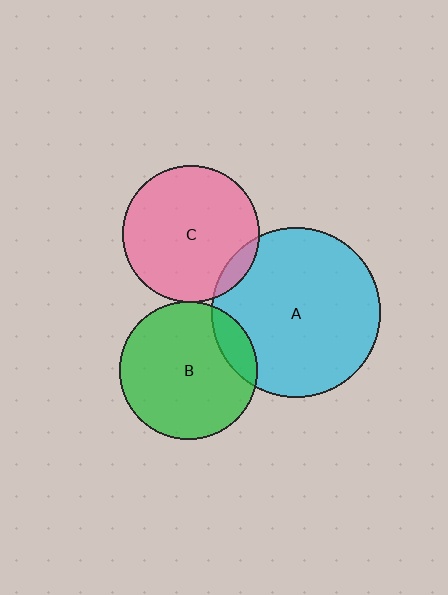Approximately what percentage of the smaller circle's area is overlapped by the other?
Approximately 5%.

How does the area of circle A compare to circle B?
Approximately 1.5 times.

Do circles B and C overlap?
Yes.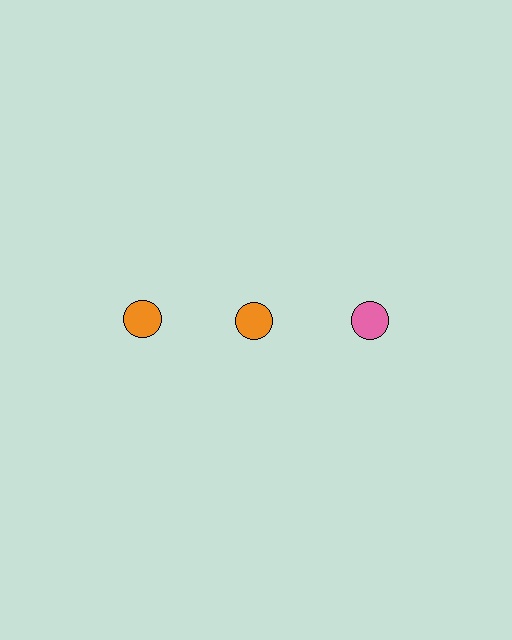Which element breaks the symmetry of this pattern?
The pink circle in the top row, center column breaks the symmetry. All other shapes are orange circles.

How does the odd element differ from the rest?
It has a different color: pink instead of orange.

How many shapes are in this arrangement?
There are 3 shapes arranged in a grid pattern.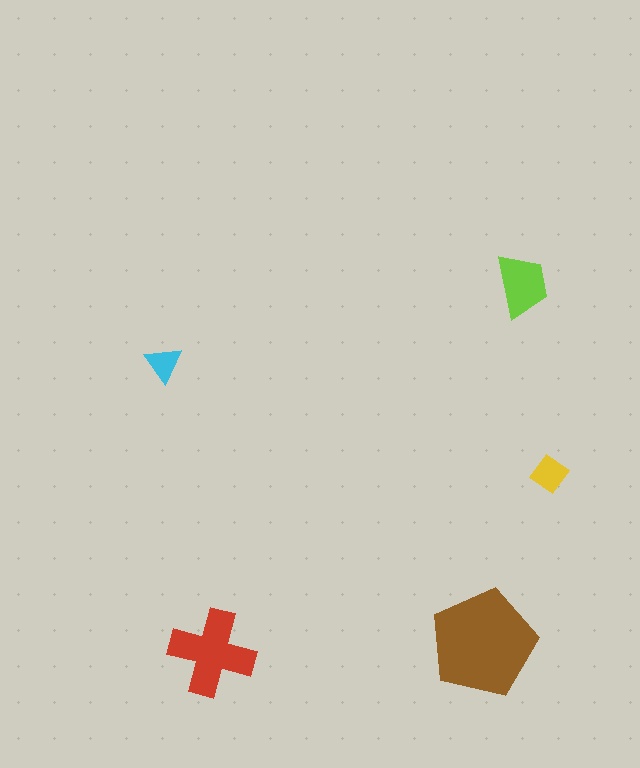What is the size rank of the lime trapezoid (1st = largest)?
3rd.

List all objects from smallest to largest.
The cyan triangle, the yellow diamond, the lime trapezoid, the red cross, the brown pentagon.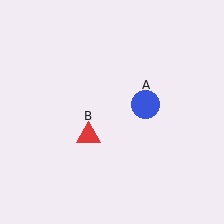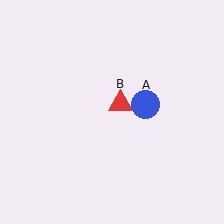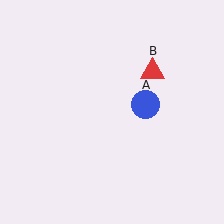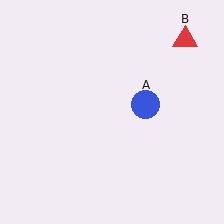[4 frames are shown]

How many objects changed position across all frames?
1 object changed position: red triangle (object B).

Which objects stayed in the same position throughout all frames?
Blue circle (object A) remained stationary.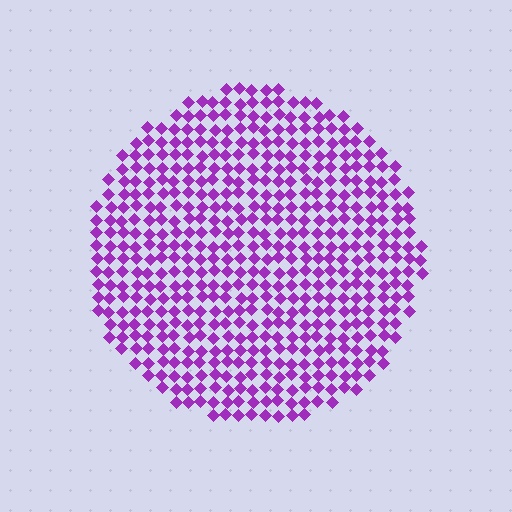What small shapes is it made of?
It is made of small diamonds.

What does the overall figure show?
The overall figure shows a circle.